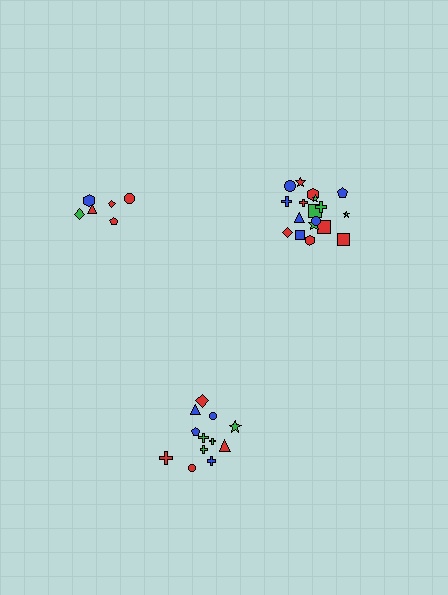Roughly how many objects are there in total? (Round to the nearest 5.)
Roughly 35 objects in total.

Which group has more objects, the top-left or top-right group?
The top-right group.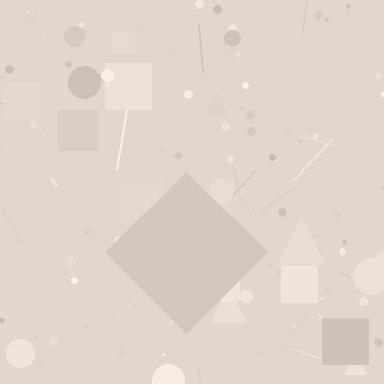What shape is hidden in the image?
A diamond is hidden in the image.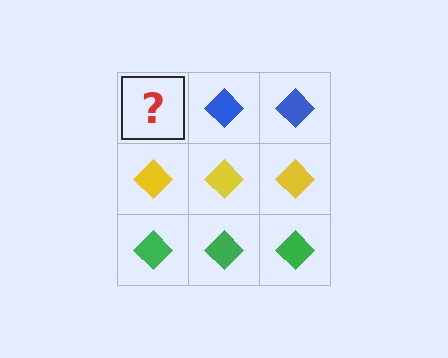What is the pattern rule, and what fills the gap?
The rule is that each row has a consistent color. The gap should be filled with a blue diamond.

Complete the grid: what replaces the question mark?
The question mark should be replaced with a blue diamond.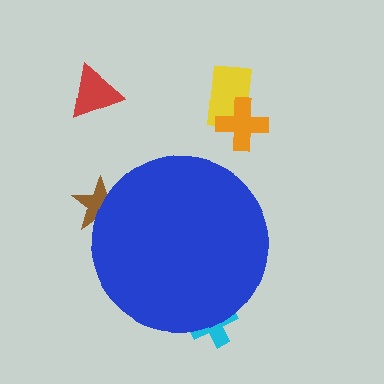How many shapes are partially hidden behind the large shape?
2 shapes are partially hidden.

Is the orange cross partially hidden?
No, the orange cross is fully visible.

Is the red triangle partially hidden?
No, the red triangle is fully visible.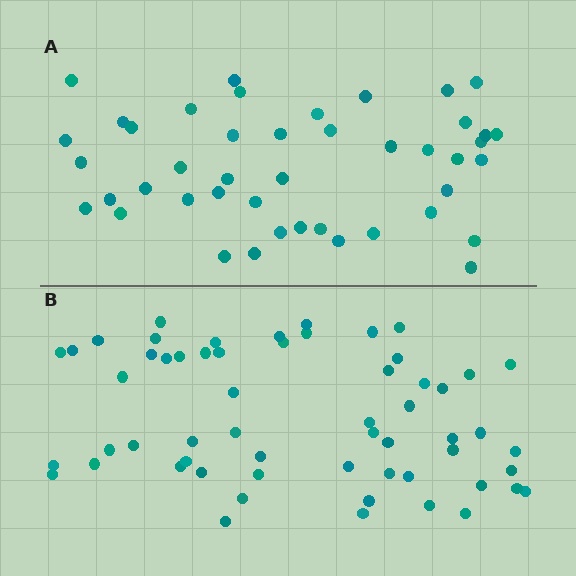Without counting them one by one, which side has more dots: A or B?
Region B (the bottom region) has more dots.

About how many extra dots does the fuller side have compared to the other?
Region B has approximately 15 more dots than region A.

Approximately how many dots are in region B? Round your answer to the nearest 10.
About 60 dots. (The exact count is 58, which rounds to 60.)